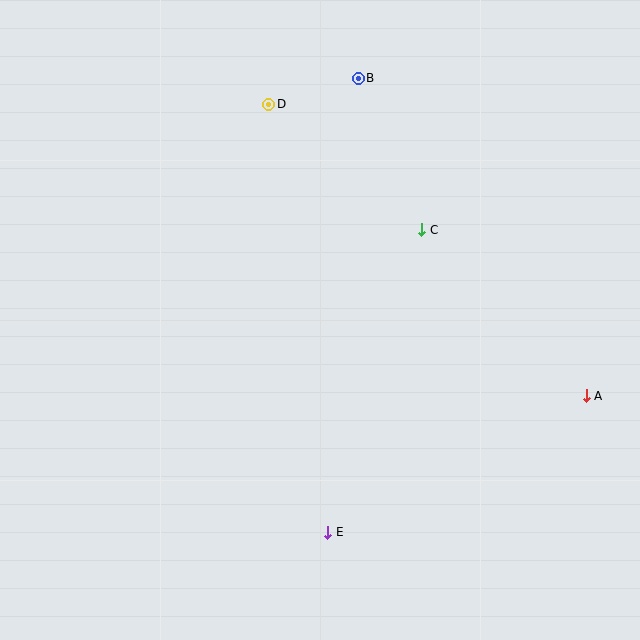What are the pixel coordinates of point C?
Point C is at (422, 230).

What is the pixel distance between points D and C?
The distance between D and C is 198 pixels.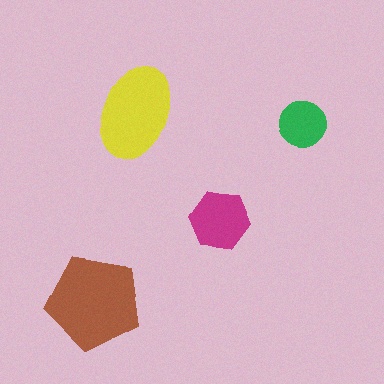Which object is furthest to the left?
The brown pentagon is leftmost.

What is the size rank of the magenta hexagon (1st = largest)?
3rd.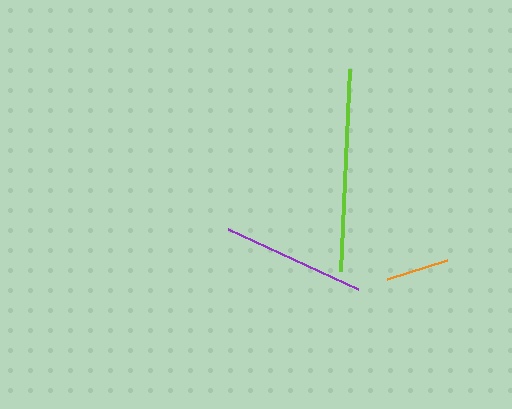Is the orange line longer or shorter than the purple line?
The purple line is longer than the orange line.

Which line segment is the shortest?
The orange line is the shortest at approximately 62 pixels.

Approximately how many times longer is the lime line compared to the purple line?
The lime line is approximately 1.4 times the length of the purple line.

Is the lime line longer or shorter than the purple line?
The lime line is longer than the purple line.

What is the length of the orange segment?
The orange segment is approximately 62 pixels long.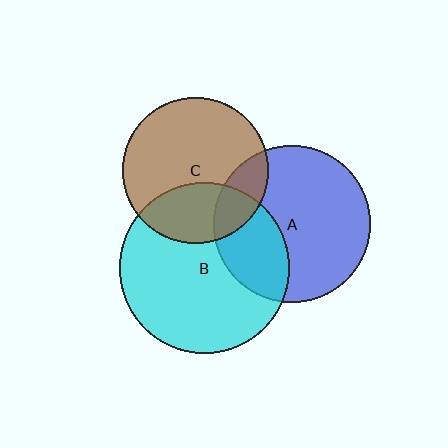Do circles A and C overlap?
Yes.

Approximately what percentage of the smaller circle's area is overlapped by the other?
Approximately 20%.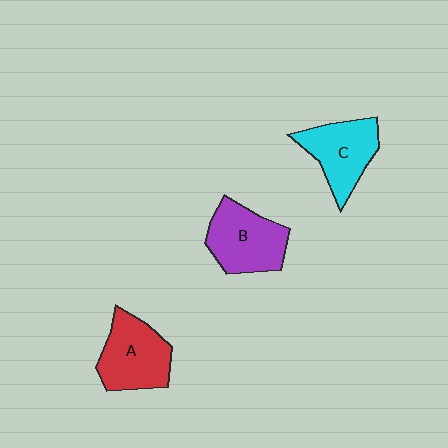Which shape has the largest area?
Shape B (purple).